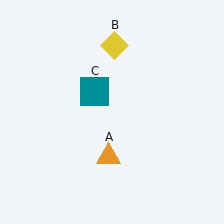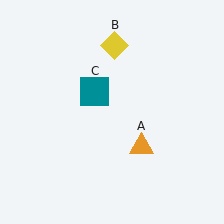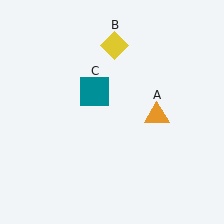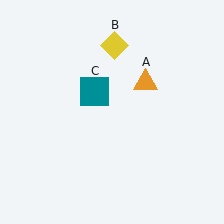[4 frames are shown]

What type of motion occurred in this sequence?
The orange triangle (object A) rotated counterclockwise around the center of the scene.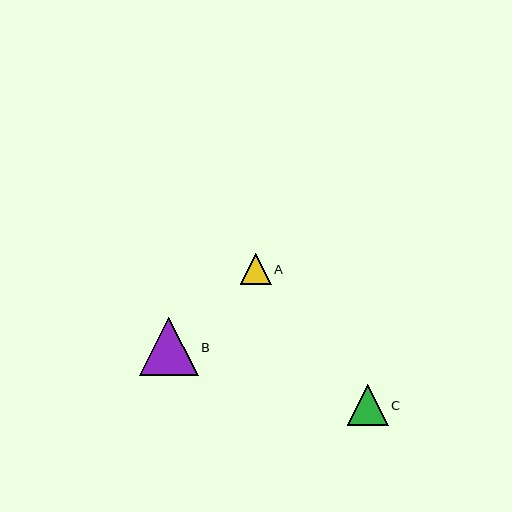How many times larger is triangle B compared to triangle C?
Triangle B is approximately 1.4 times the size of triangle C.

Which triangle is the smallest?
Triangle A is the smallest with a size of approximately 31 pixels.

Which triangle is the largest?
Triangle B is the largest with a size of approximately 59 pixels.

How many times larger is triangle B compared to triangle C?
Triangle B is approximately 1.4 times the size of triangle C.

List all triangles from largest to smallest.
From largest to smallest: B, C, A.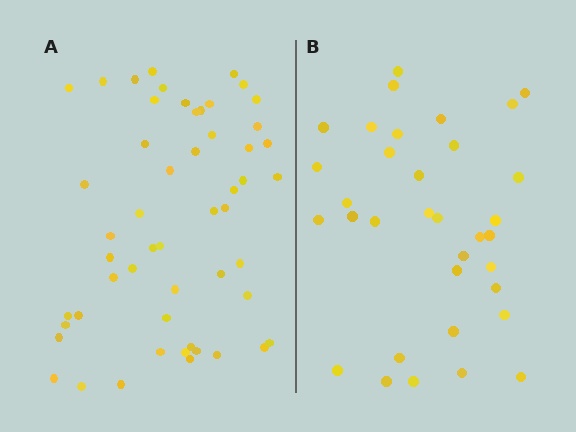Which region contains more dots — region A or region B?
Region A (the left region) has more dots.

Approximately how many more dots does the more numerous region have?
Region A has approximately 20 more dots than region B.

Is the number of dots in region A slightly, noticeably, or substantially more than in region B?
Region A has substantially more. The ratio is roughly 1.6 to 1.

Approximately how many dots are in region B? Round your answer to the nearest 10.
About 30 dots. (The exact count is 34, which rounds to 30.)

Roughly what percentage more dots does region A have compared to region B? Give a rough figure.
About 55% more.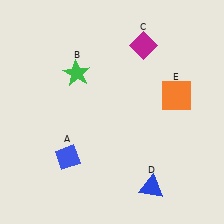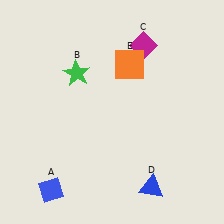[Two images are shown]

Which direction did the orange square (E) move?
The orange square (E) moved left.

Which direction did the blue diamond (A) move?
The blue diamond (A) moved down.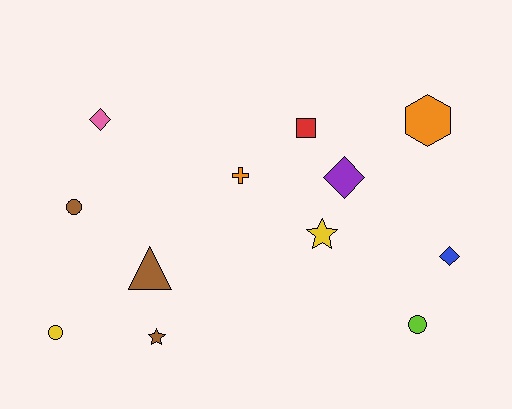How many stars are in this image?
There are 2 stars.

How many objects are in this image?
There are 12 objects.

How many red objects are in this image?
There is 1 red object.